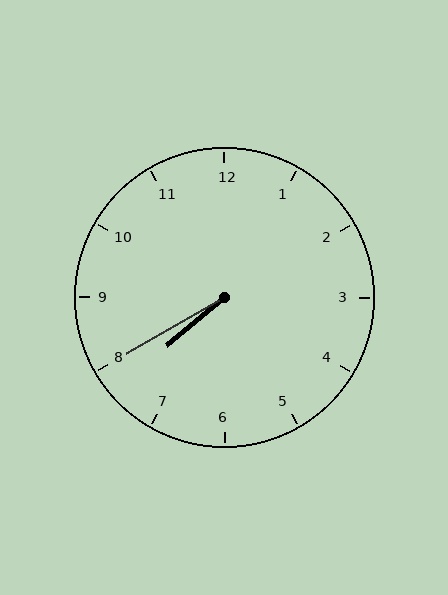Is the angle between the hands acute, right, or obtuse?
It is acute.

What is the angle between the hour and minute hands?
Approximately 10 degrees.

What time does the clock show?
7:40.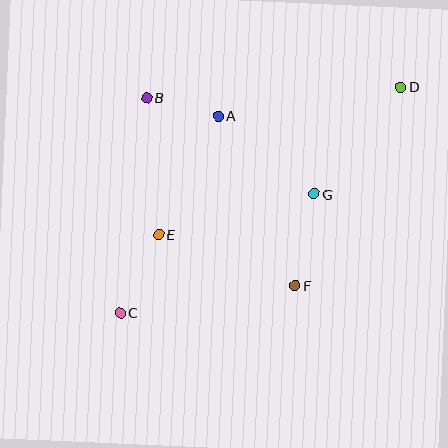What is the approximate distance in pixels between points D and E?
The distance between D and E is approximately 283 pixels.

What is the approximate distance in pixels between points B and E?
The distance between B and E is approximately 137 pixels.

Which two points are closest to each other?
Points A and B are closest to each other.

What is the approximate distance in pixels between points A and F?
The distance between A and F is approximately 187 pixels.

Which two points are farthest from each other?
Points C and D are farthest from each other.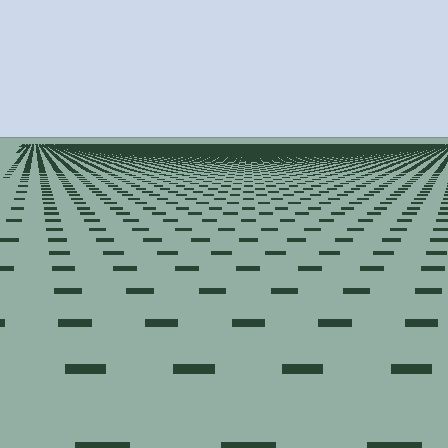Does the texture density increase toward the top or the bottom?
Density increases toward the top.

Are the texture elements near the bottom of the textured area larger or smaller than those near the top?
Larger. Near the bottom, elements are closer to the viewer and appear at a bigger on-screen size.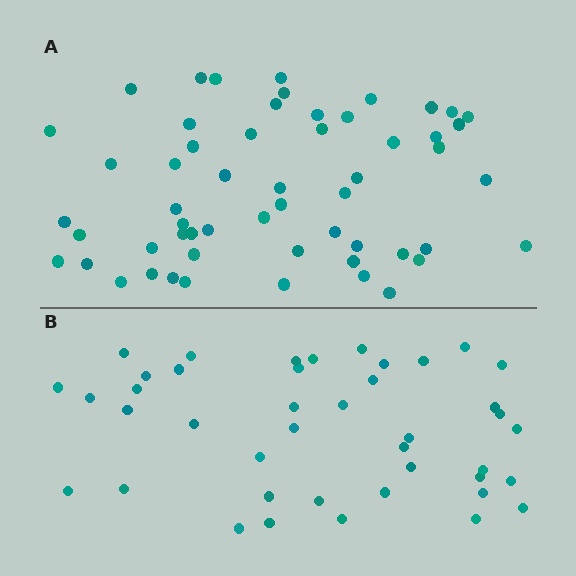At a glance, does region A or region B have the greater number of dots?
Region A (the top region) has more dots.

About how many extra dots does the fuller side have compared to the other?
Region A has approximately 15 more dots than region B.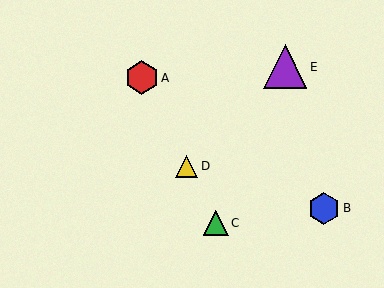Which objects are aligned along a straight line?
Objects A, C, D are aligned along a straight line.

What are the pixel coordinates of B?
Object B is at (324, 208).